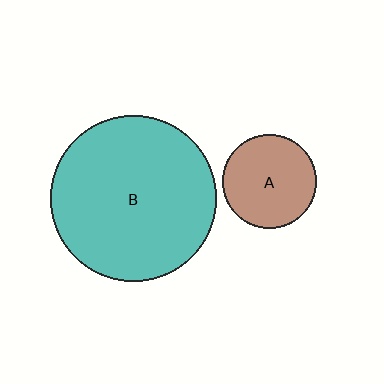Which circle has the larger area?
Circle B (teal).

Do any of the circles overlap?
No, none of the circles overlap.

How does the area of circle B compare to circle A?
Approximately 3.1 times.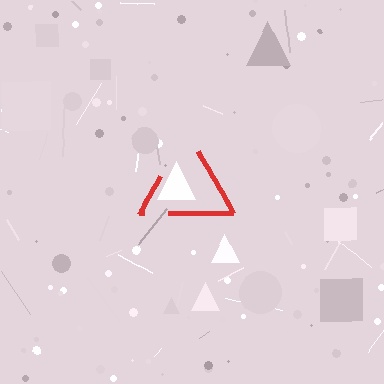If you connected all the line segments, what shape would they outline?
They would outline a triangle.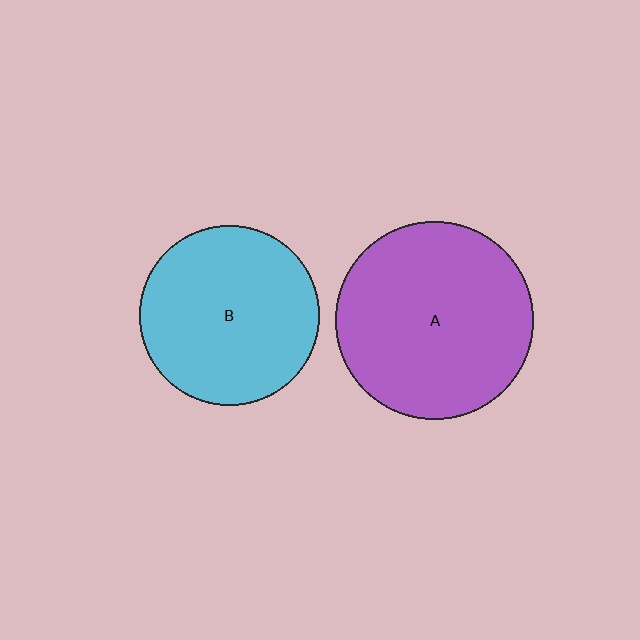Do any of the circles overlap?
No, none of the circles overlap.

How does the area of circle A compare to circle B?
Approximately 1.2 times.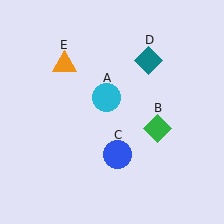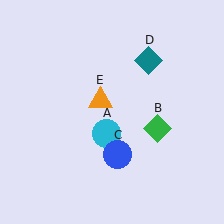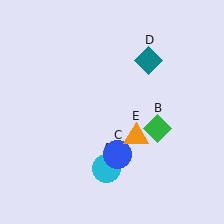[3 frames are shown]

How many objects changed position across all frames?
2 objects changed position: cyan circle (object A), orange triangle (object E).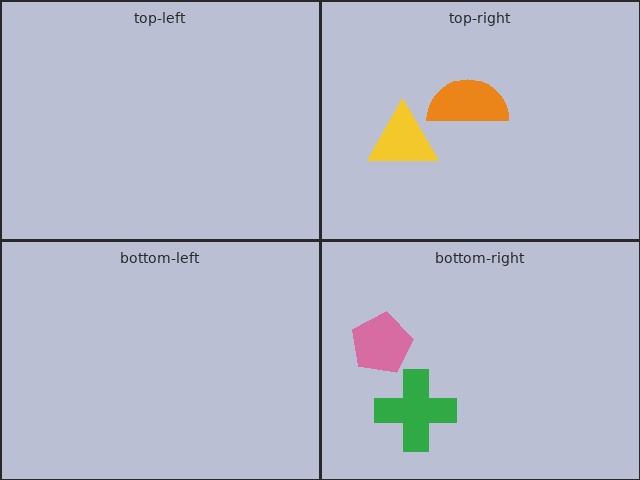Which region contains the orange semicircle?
The top-right region.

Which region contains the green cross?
The bottom-right region.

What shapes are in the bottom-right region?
The pink pentagon, the green cross.